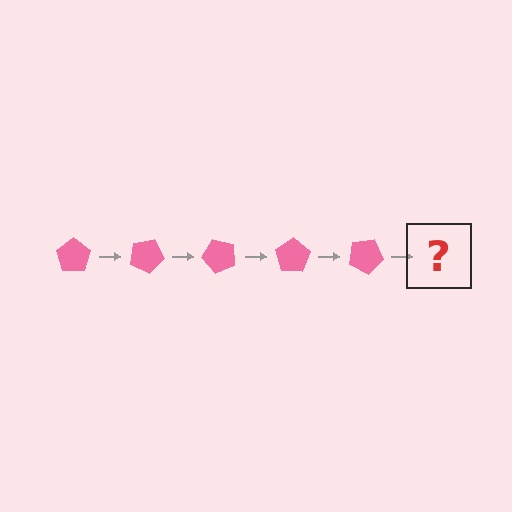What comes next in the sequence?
The next element should be a pink pentagon rotated 125 degrees.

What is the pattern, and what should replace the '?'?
The pattern is that the pentagon rotates 25 degrees each step. The '?' should be a pink pentagon rotated 125 degrees.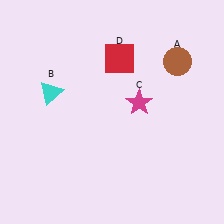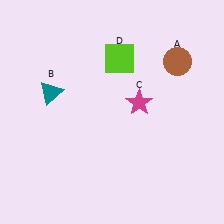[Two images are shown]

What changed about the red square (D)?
In Image 1, D is red. In Image 2, it changed to lime.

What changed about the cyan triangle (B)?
In Image 1, B is cyan. In Image 2, it changed to teal.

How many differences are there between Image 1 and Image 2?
There are 2 differences between the two images.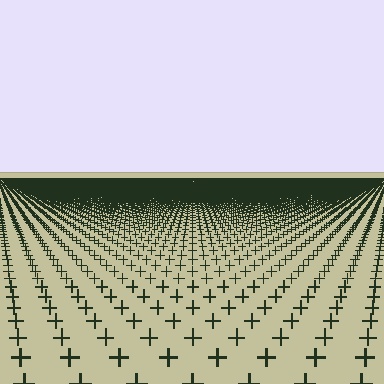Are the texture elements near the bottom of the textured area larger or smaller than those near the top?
Larger. Near the bottom, elements are closer to the viewer and appear at a bigger on-screen size.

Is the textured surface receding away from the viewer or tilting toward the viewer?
The surface is receding away from the viewer. Texture elements get smaller and denser toward the top.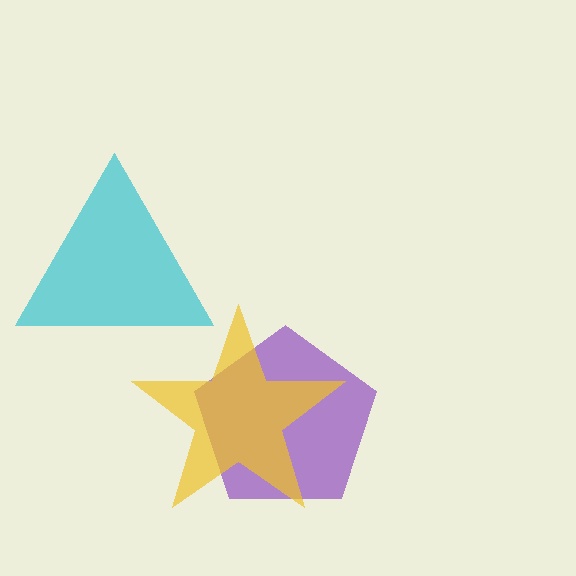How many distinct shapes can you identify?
There are 3 distinct shapes: a purple pentagon, a yellow star, a cyan triangle.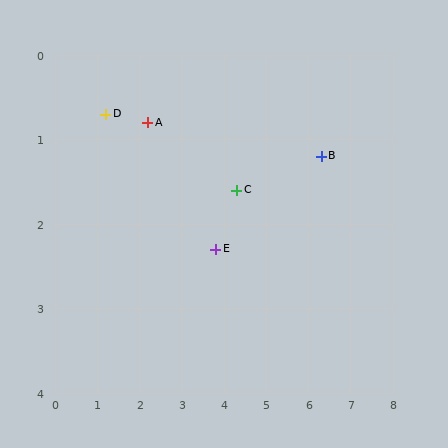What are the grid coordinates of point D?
Point D is at approximately (1.2, 0.7).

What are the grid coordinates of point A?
Point A is at approximately (2.2, 0.8).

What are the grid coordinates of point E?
Point E is at approximately (3.8, 2.3).